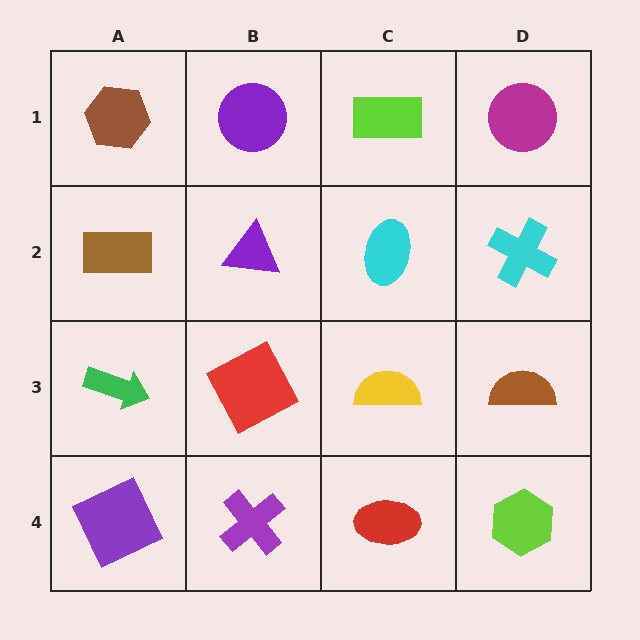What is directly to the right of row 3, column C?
A brown semicircle.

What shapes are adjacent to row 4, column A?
A green arrow (row 3, column A), a purple cross (row 4, column B).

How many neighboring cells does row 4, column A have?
2.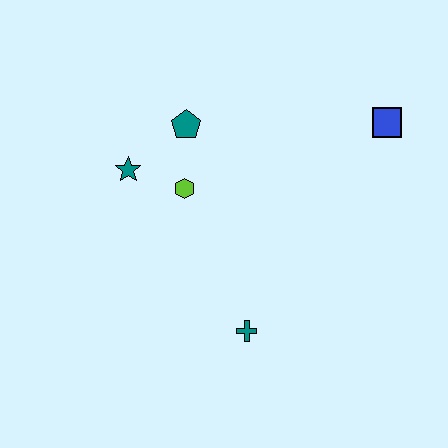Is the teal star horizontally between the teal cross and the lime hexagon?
No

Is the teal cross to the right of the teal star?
Yes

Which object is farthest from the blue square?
The teal star is farthest from the blue square.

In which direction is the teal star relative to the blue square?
The teal star is to the left of the blue square.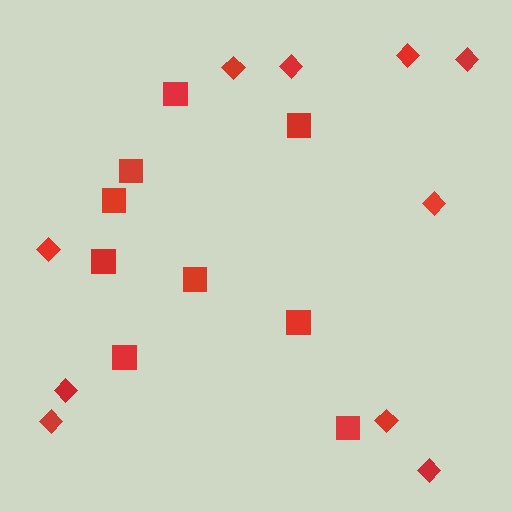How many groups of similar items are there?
There are 2 groups: one group of diamonds (10) and one group of squares (9).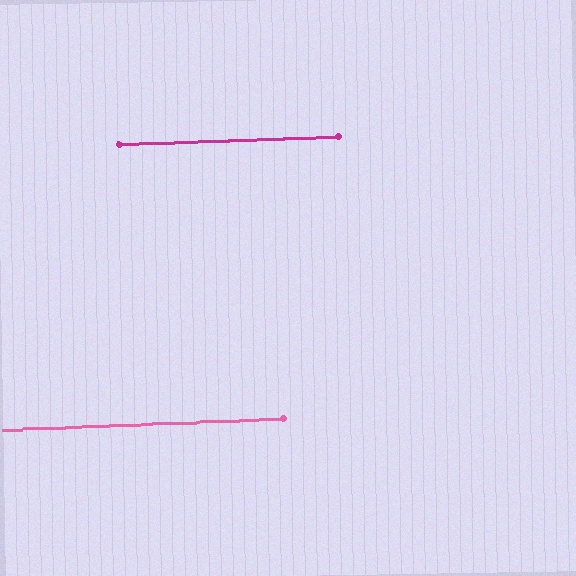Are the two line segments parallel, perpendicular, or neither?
Parallel — their directions differ by only 0.2°.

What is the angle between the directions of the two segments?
Approximately 0 degrees.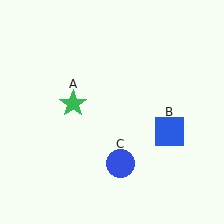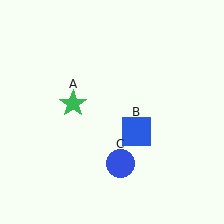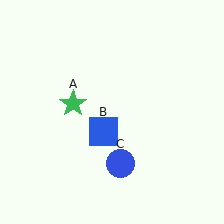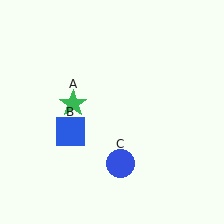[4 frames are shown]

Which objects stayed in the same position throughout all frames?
Green star (object A) and blue circle (object C) remained stationary.